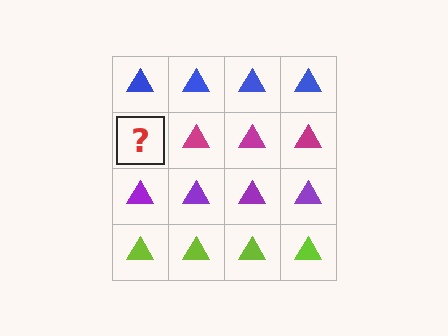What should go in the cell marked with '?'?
The missing cell should contain a magenta triangle.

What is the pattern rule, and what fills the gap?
The rule is that each row has a consistent color. The gap should be filled with a magenta triangle.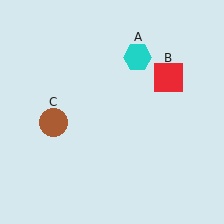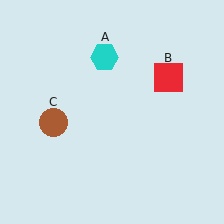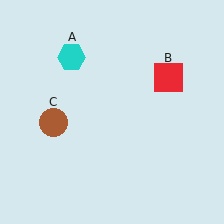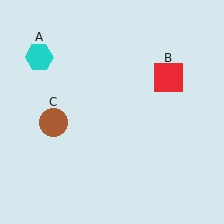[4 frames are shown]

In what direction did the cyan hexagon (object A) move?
The cyan hexagon (object A) moved left.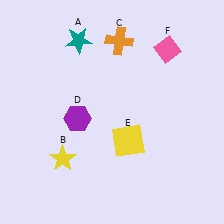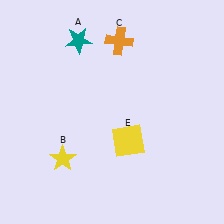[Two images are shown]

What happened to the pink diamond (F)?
The pink diamond (F) was removed in Image 2. It was in the top-right area of Image 1.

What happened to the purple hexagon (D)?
The purple hexagon (D) was removed in Image 2. It was in the bottom-left area of Image 1.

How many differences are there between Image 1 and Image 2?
There are 2 differences between the two images.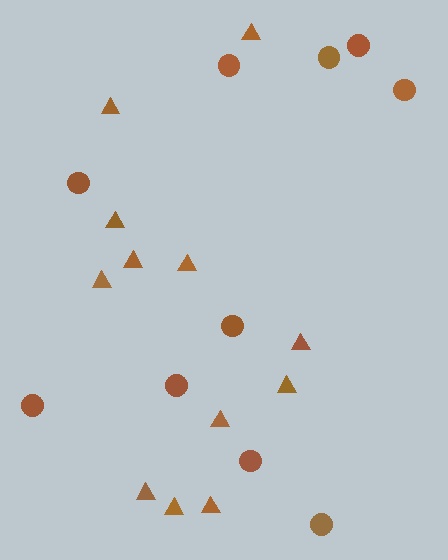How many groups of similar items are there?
There are 2 groups: one group of triangles (12) and one group of circles (10).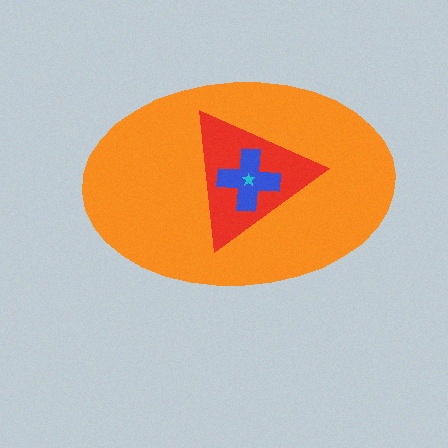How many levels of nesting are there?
4.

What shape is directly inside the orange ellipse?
The red triangle.